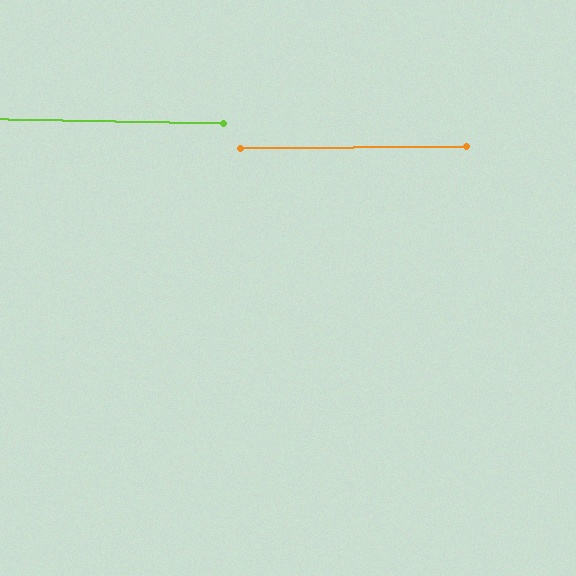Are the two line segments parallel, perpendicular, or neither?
Parallel — their directions differ by only 1.4°.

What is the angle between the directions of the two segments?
Approximately 1 degree.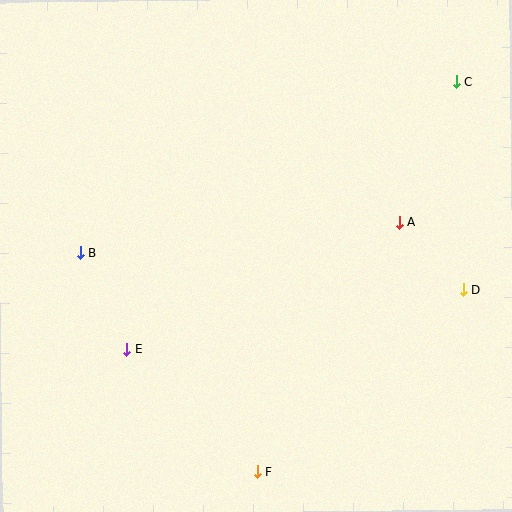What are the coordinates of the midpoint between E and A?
The midpoint between E and A is at (263, 286).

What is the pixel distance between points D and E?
The distance between D and E is 342 pixels.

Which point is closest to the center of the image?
Point A at (399, 223) is closest to the center.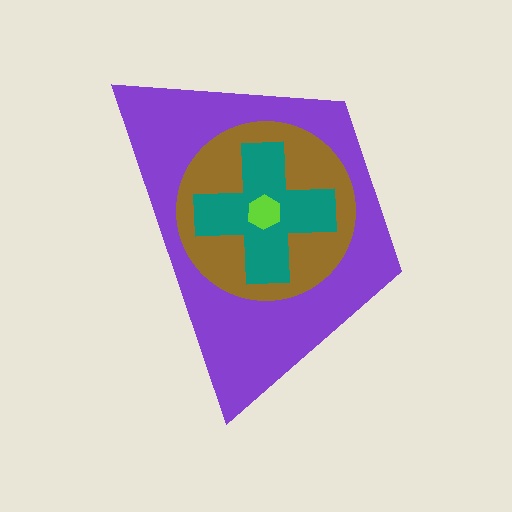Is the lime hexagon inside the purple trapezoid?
Yes.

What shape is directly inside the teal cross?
The lime hexagon.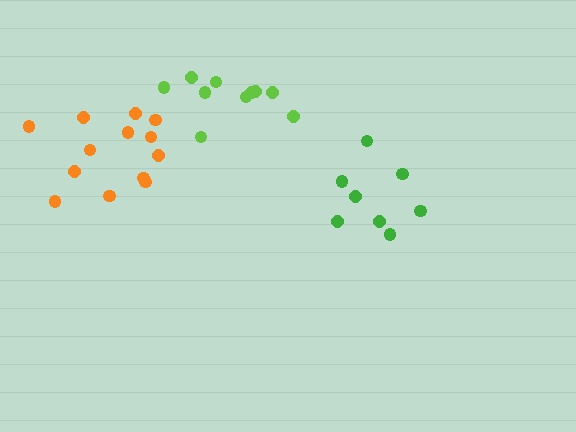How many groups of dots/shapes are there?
There are 3 groups.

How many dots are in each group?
Group 1: 13 dots, Group 2: 10 dots, Group 3: 8 dots (31 total).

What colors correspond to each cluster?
The clusters are colored: orange, lime, green.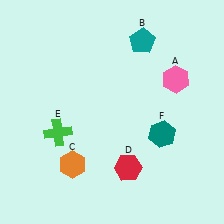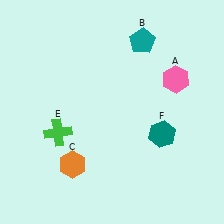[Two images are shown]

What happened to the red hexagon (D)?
The red hexagon (D) was removed in Image 2. It was in the bottom-right area of Image 1.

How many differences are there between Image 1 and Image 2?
There is 1 difference between the two images.